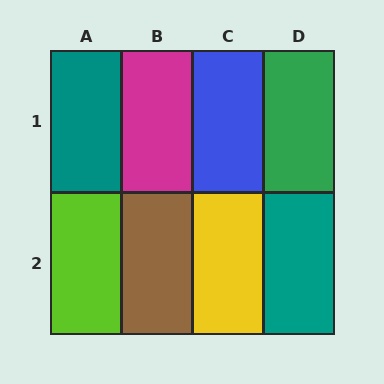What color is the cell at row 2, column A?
Lime.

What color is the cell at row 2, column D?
Teal.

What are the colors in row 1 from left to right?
Teal, magenta, blue, green.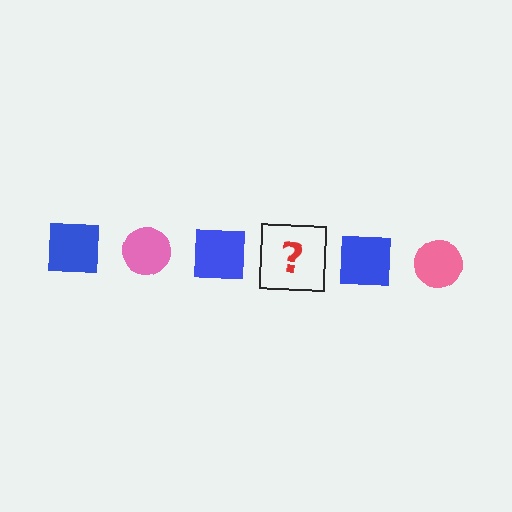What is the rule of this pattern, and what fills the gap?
The rule is that the pattern alternates between blue square and pink circle. The gap should be filled with a pink circle.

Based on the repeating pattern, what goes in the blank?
The blank should be a pink circle.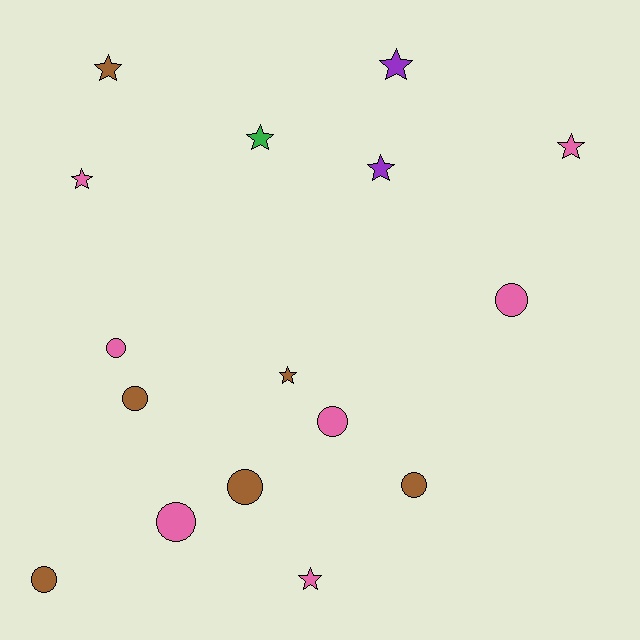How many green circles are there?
There are no green circles.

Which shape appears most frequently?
Circle, with 8 objects.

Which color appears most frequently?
Pink, with 7 objects.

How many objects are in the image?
There are 16 objects.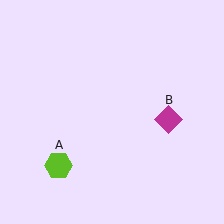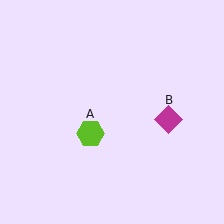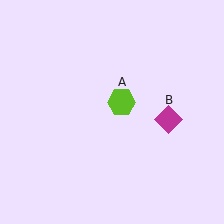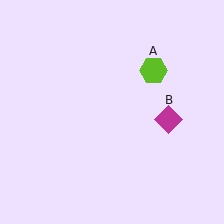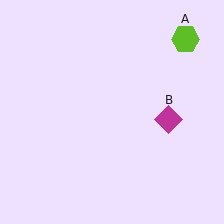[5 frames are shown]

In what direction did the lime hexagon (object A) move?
The lime hexagon (object A) moved up and to the right.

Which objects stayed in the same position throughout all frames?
Magenta diamond (object B) remained stationary.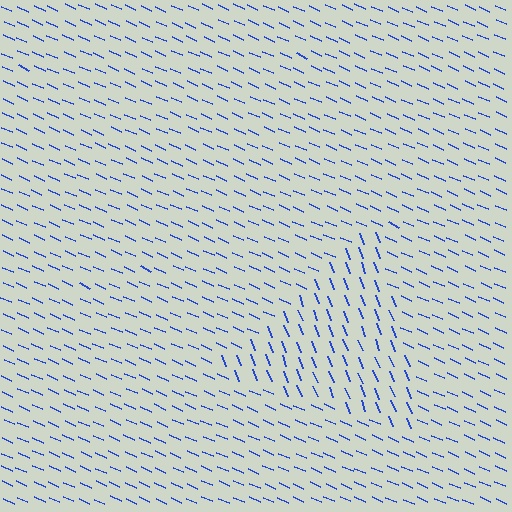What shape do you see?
I see a triangle.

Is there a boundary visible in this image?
Yes, there is a texture boundary formed by a change in line orientation.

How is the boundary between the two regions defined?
The boundary is defined purely by a change in line orientation (approximately 45 degrees difference). All lines are the same color and thickness.